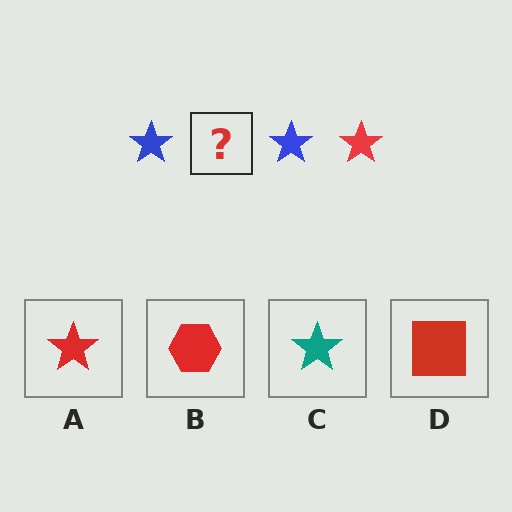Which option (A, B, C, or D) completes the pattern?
A.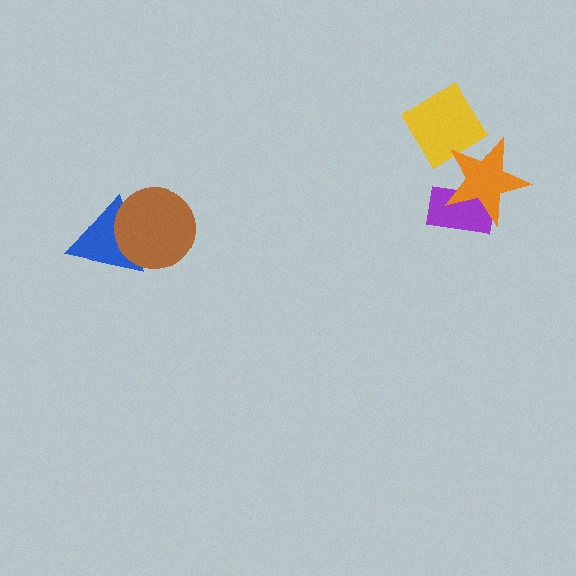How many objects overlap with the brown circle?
1 object overlaps with the brown circle.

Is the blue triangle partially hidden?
Yes, it is partially covered by another shape.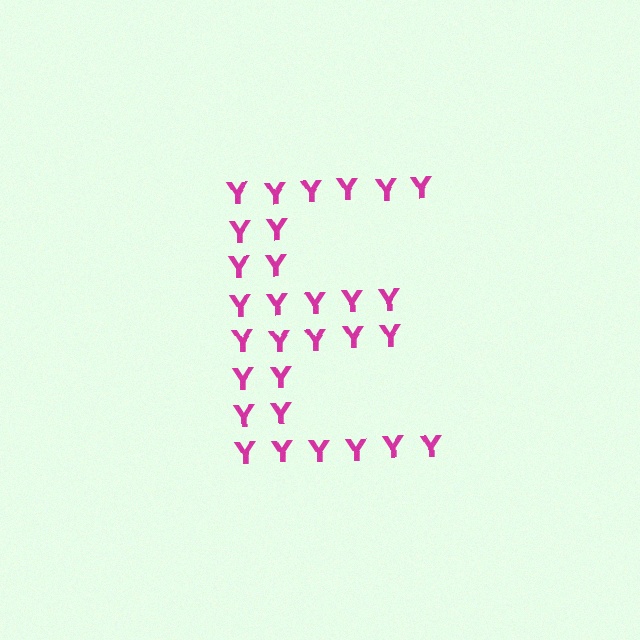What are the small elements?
The small elements are letter Y's.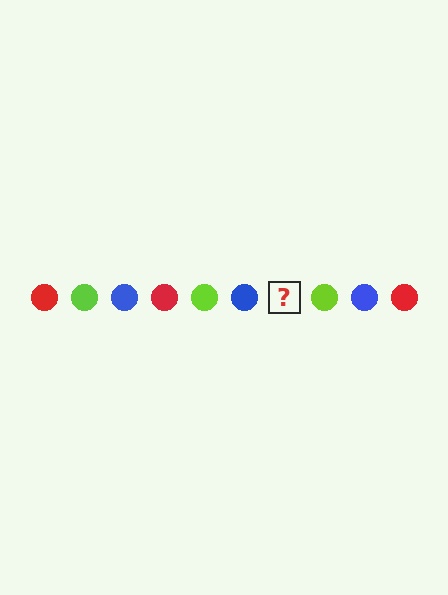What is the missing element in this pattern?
The missing element is a red circle.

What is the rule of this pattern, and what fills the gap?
The rule is that the pattern cycles through red, lime, blue circles. The gap should be filled with a red circle.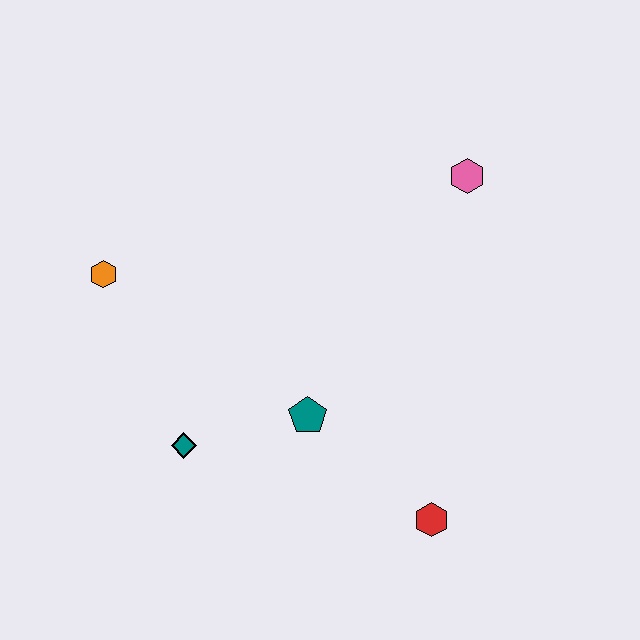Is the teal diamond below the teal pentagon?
Yes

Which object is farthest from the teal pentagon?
The pink hexagon is farthest from the teal pentagon.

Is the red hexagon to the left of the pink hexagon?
Yes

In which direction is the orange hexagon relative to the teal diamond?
The orange hexagon is above the teal diamond.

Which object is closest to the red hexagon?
The teal pentagon is closest to the red hexagon.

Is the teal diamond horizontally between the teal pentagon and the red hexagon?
No